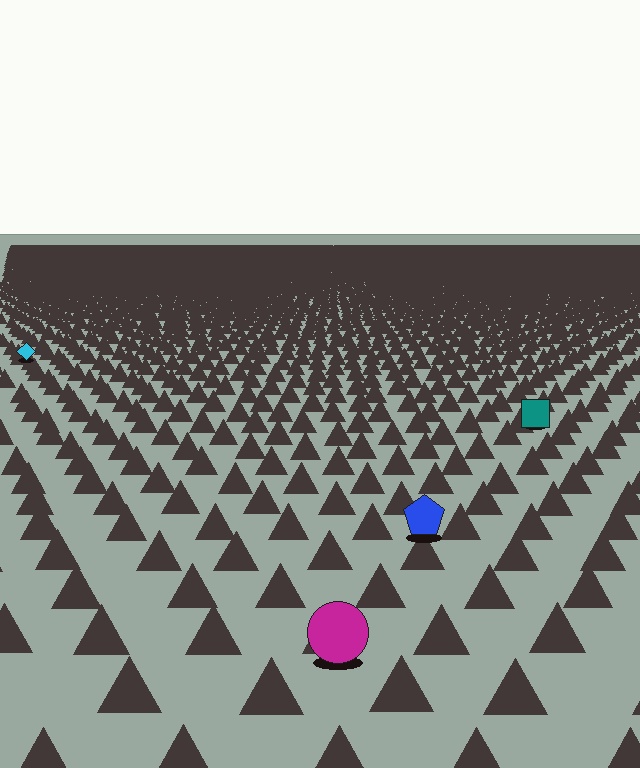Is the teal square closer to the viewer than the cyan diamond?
Yes. The teal square is closer — you can tell from the texture gradient: the ground texture is coarser near it.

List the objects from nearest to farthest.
From nearest to farthest: the magenta circle, the blue pentagon, the teal square, the cyan diamond.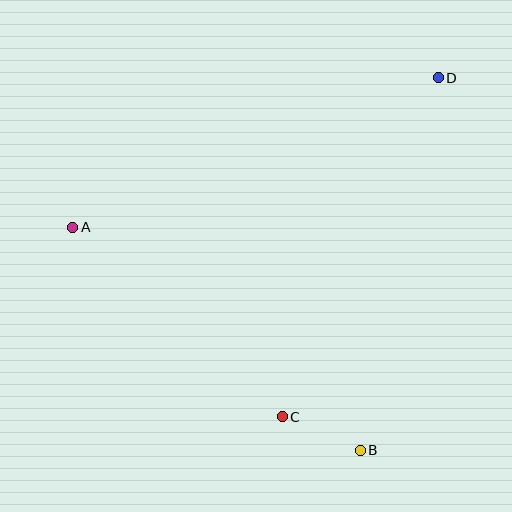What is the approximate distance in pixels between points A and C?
The distance between A and C is approximately 283 pixels.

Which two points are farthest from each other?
Points A and D are farthest from each other.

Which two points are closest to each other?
Points B and C are closest to each other.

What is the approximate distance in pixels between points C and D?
The distance between C and D is approximately 373 pixels.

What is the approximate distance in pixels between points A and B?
The distance between A and B is approximately 364 pixels.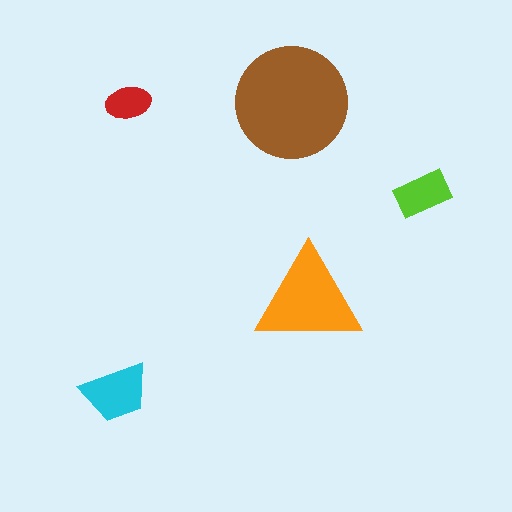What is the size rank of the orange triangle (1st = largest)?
2nd.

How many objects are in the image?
There are 5 objects in the image.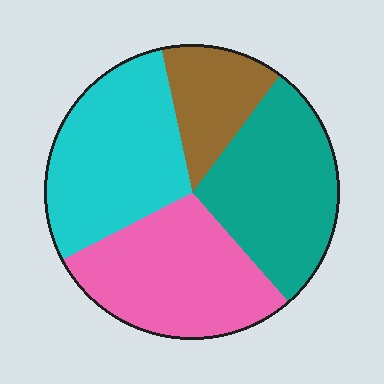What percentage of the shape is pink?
Pink takes up about one quarter (1/4) of the shape.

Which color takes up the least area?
Brown, at roughly 15%.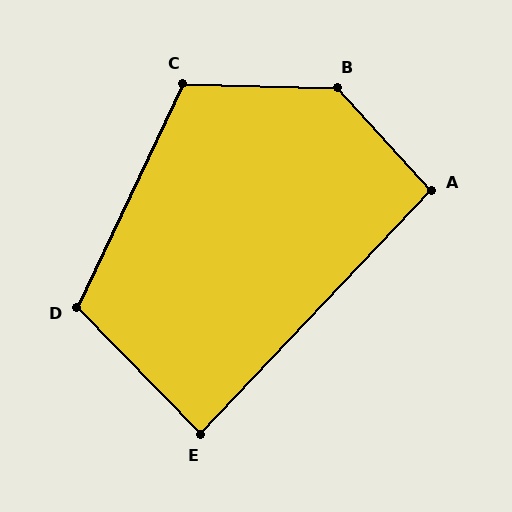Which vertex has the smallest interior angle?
E, at approximately 88 degrees.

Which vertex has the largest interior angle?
B, at approximately 134 degrees.